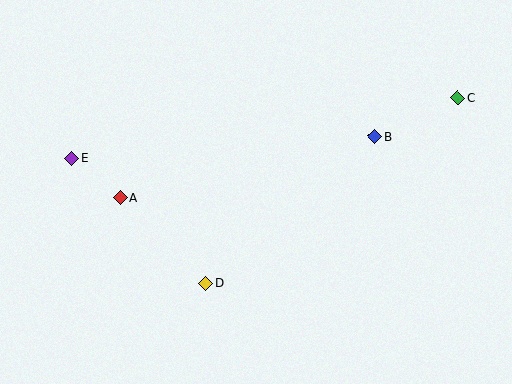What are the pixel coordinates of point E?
Point E is at (72, 158).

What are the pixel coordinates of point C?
Point C is at (458, 98).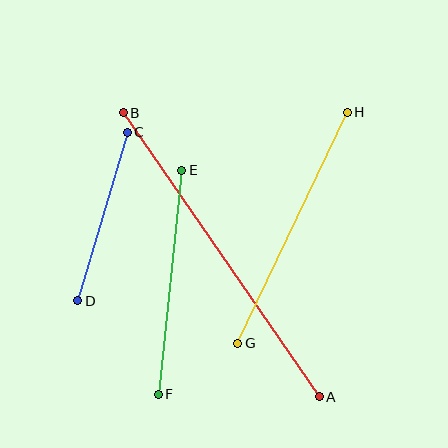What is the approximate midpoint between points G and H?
The midpoint is at approximately (292, 228) pixels.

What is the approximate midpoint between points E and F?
The midpoint is at approximately (170, 282) pixels.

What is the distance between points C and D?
The distance is approximately 176 pixels.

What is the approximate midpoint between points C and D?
The midpoint is at approximately (102, 217) pixels.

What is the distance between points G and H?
The distance is approximately 256 pixels.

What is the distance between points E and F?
The distance is approximately 225 pixels.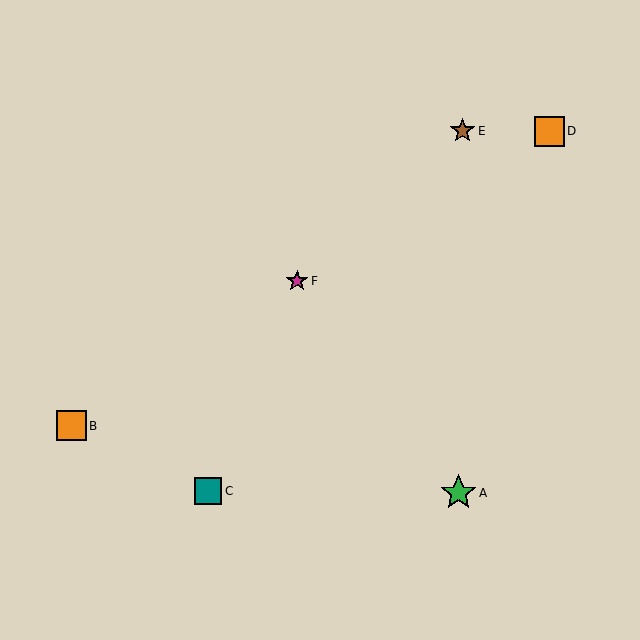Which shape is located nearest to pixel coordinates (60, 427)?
The orange square (labeled B) at (71, 426) is nearest to that location.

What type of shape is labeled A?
Shape A is a green star.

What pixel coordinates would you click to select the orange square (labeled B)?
Click at (71, 426) to select the orange square B.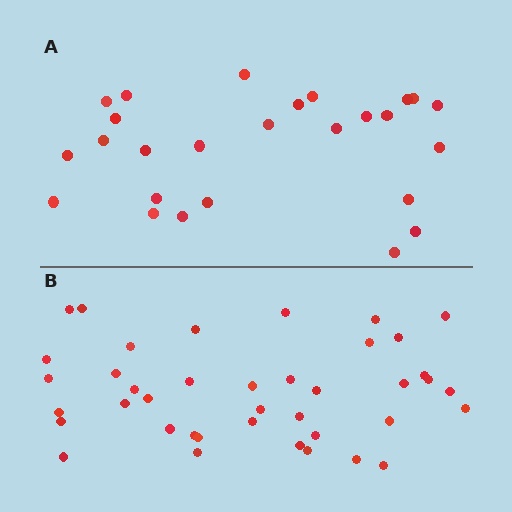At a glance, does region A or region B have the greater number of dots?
Region B (the bottom region) has more dots.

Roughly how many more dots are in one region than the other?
Region B has approximately 15 more dots than region A.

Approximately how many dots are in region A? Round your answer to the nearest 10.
About 30 dots. (The exact count is 26, which rounds to 30.)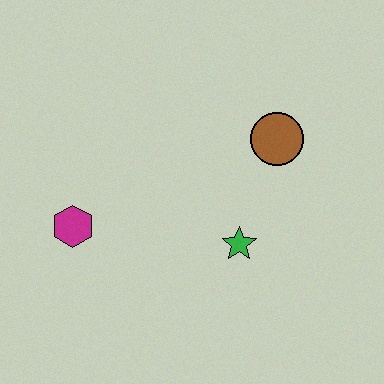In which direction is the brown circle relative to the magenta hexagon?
The brown circle is to the right of the magenta hexagon.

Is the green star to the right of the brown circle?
No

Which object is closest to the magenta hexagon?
The green star is closest to the magenta hexagon.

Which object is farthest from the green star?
The magenta hexagon is farthest from the green star.